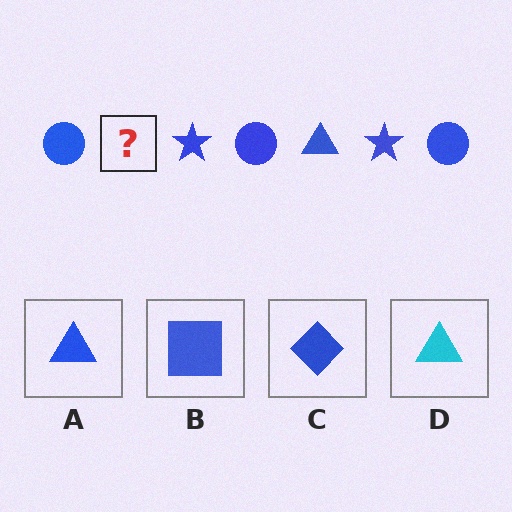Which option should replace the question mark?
Option A.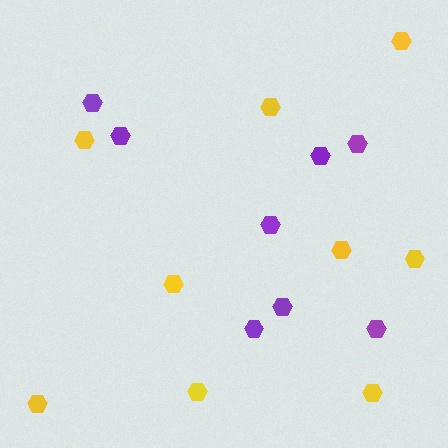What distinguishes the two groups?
There are 2 groups: one group of purple hexagons (8) and one group of yellow hexagons (9).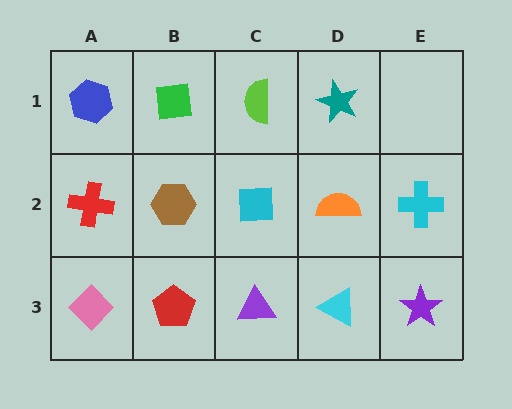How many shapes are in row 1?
4 shapes.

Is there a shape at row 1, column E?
No, that cell is empty.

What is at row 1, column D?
A teal star.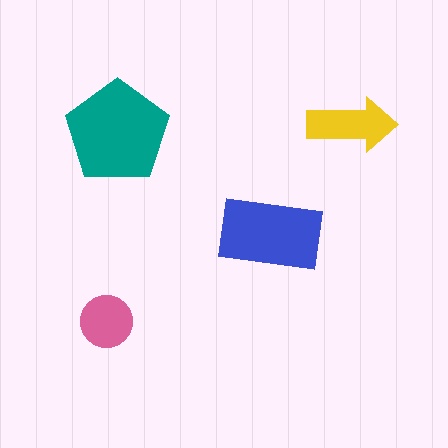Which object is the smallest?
The pink circle.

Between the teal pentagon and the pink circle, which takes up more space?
The teal pentagon.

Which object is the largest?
The teal pentagon.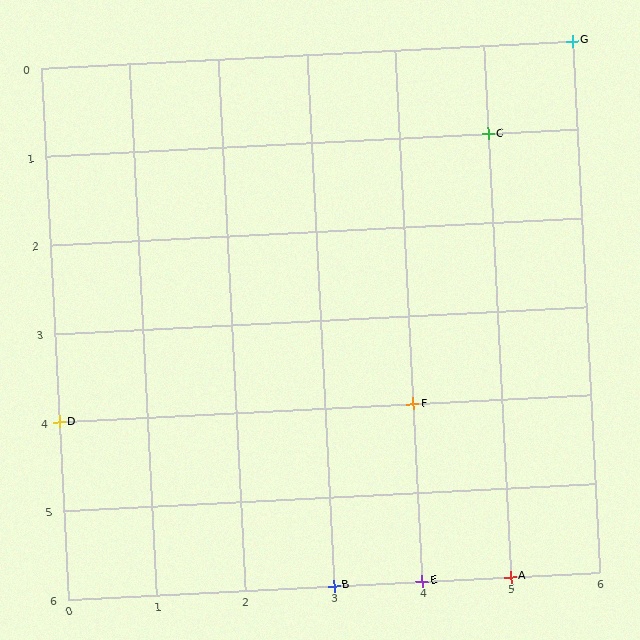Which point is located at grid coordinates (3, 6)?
Point B is at (3, 6).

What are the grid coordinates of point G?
Point G is at grid coordinates (6, 0).